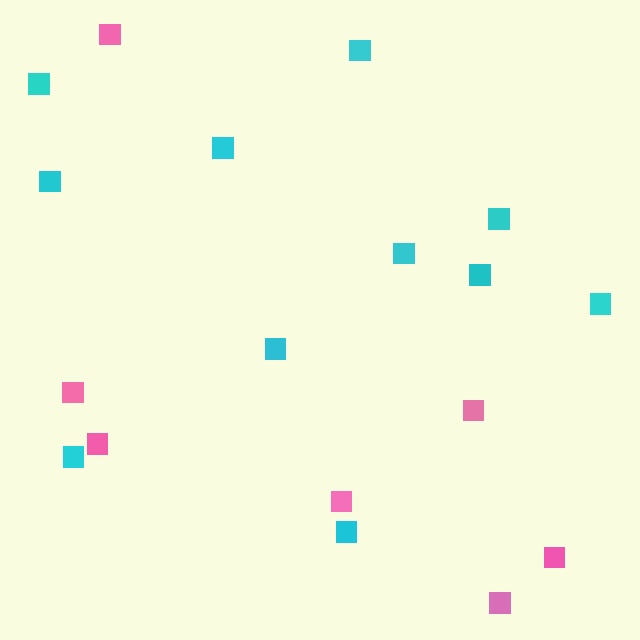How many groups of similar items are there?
There are 2 groups: one group of pink squares (7) and one group of cyan squares (11).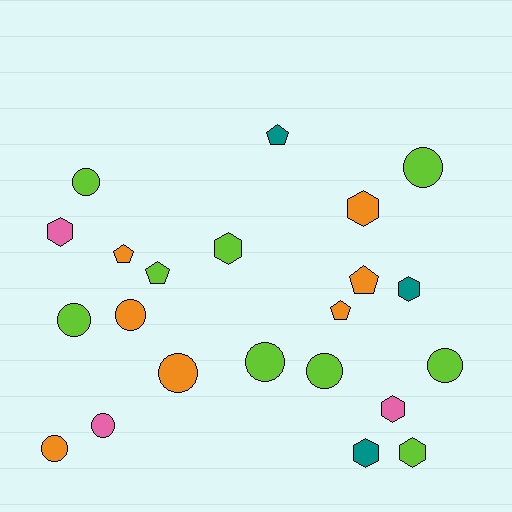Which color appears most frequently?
Lime, with 9 objects.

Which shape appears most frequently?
Circle, with 10 objects.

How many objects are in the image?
There are 22 objects.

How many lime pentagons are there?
There is 1 lime pentagon.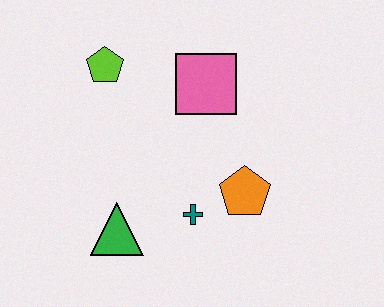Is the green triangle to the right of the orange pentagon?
No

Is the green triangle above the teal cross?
No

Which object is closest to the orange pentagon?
The teal cross is closest to the orange pentagon.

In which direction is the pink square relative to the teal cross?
The pink square is above the teal cross.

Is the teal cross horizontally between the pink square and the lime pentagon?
Yes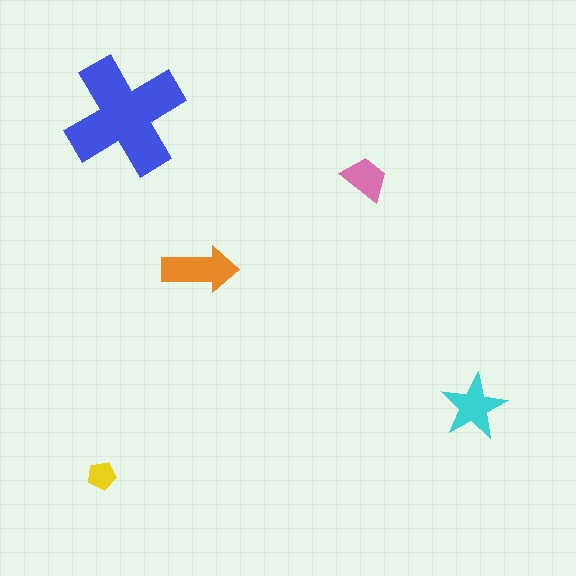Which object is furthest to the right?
The cyan star is rightmost.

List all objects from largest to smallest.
The blue cross, the orange arrow, the cyan star, the pink trapezoid, the yellow pentagon.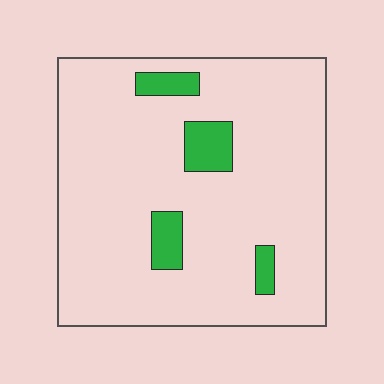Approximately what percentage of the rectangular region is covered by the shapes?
Approximately 10%.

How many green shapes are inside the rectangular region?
4.